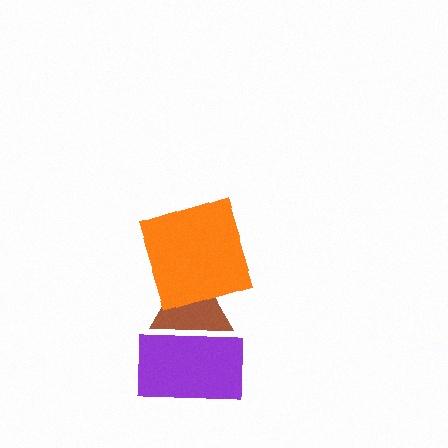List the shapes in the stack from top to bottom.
From top to bottom: the orange square, the brown triangle, the purple rectangle.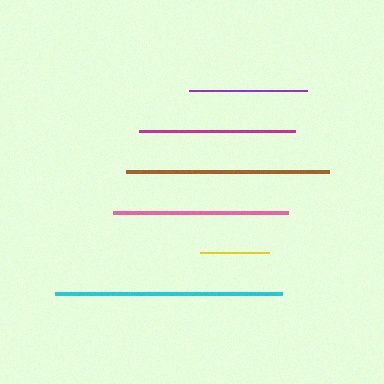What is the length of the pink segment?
The pink segment is approximately 176 pixels long.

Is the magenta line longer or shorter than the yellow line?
The magenta line is longer than the yellow line.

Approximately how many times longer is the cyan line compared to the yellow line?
The cyan line is approximately 3.3 times the length of the yellow line.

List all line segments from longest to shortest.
From longest to shortest: cyan, brown, pink, magenta, purple, yellow.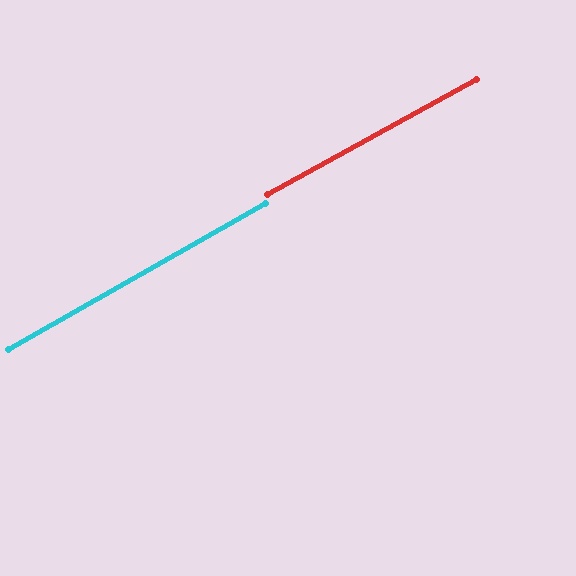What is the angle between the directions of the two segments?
Approximately 1 degree.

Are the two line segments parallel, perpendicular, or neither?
Parallel — their directions differ by only 0.6°.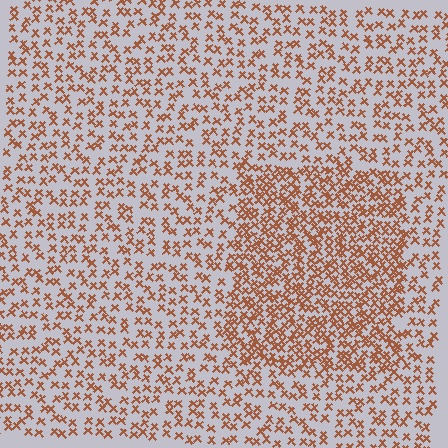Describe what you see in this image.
The image contains small brown elements arranged at two different densities. A rectangle-shaped region is visible where the elements are more densely packed than the surrounding area.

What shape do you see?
I see a rectangle.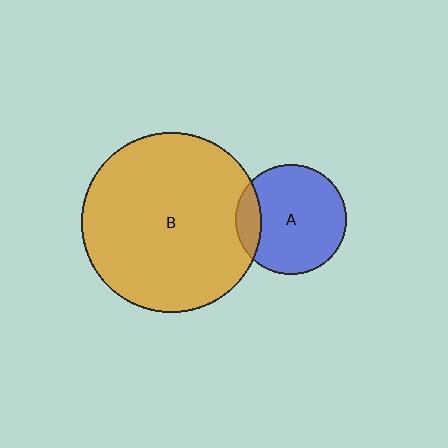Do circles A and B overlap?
Yes.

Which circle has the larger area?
Circle B (orange).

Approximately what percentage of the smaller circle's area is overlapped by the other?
Approximately 15%.